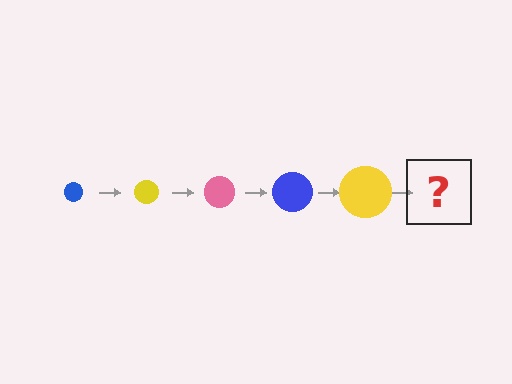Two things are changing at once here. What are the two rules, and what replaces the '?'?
The two rules are that the circle grows larger each step and the color cycles through blue, yellow, and pink. The '?' should be a pink circle, larger than the previous one.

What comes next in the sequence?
The next element should be a pink circle, larger than the previous one.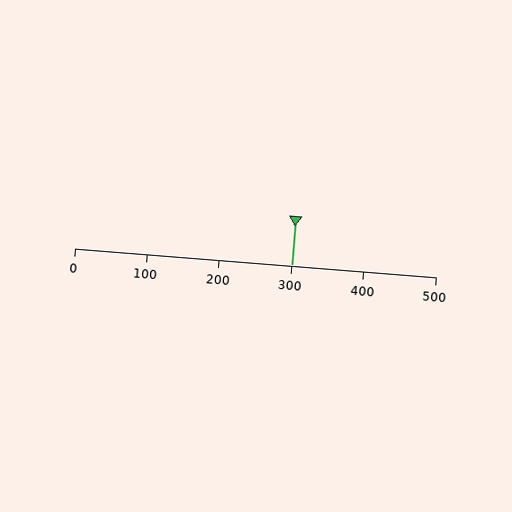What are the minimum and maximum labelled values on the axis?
The axis runs from 0 to 500.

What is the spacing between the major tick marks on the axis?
The major ticks are spaced 100 apart.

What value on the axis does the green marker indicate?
The marker indicates approximately 300.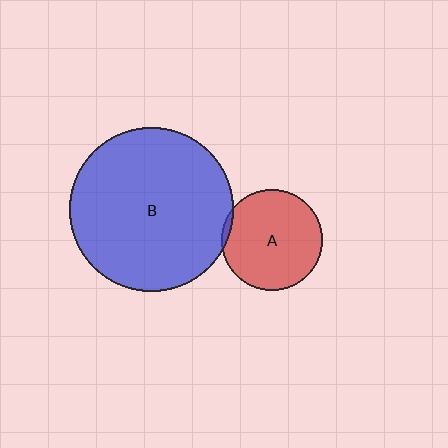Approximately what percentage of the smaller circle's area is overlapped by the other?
Approximately 5%.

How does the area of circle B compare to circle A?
Approximately 2.6 times.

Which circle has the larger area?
Circle B (blue).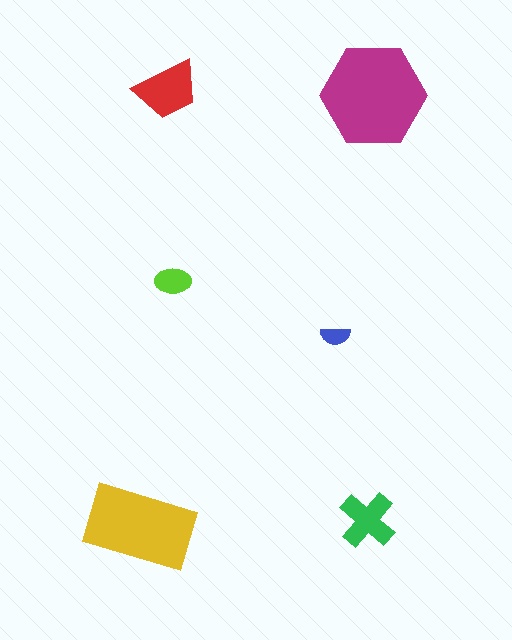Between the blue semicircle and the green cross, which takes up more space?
The green cross.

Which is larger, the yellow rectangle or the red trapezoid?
The yellow rectangle.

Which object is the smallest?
The blue semicircle.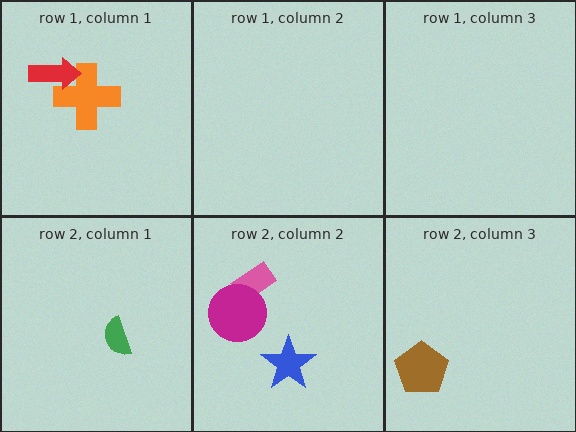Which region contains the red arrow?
The row 1, column 1 region.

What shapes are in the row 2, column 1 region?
The green semicircle.